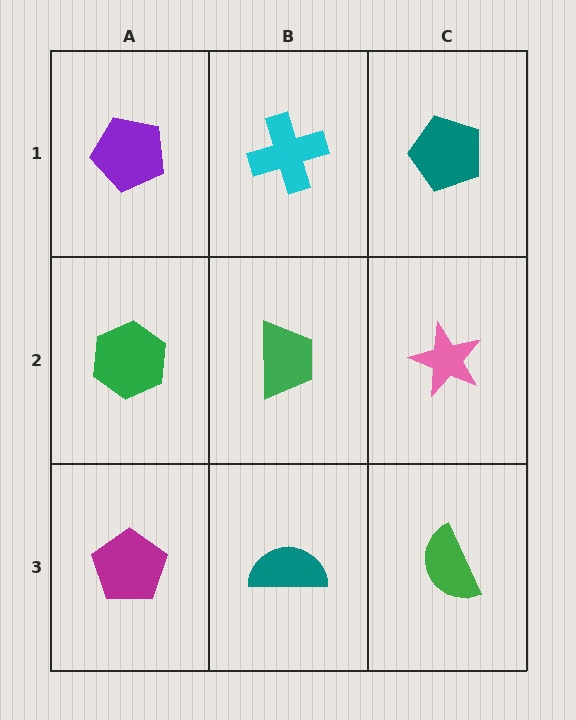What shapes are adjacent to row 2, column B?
A cyan cross (row 1, column B), a teal semicircle (row 3, column B), a green hexagon (row 2, column A), a pink star (row 2, column C).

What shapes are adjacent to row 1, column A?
A green hexagon (row 2, column A), a cyan cross (row 1, column B).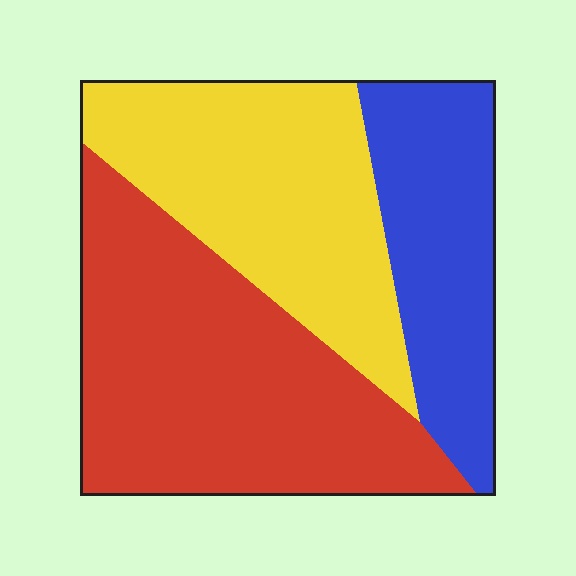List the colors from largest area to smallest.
From largest to smallest: red, yellow, blue.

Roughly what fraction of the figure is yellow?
Yellow covers roughly 35% of the figure.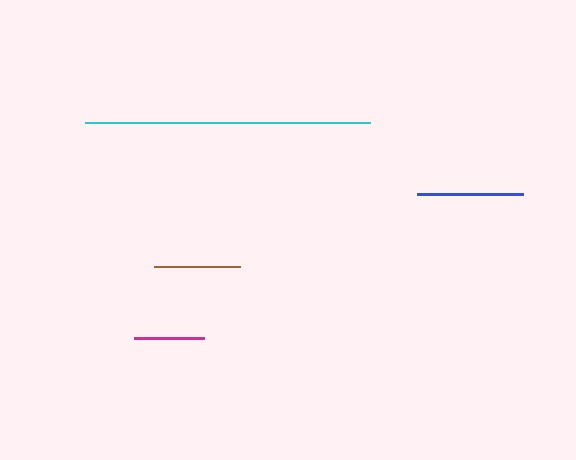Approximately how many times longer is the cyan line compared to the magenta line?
The cyan line is approximately 4.0 times the length of the magenta line.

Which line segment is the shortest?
The magenta line is the shortest at approximately 71 pixels.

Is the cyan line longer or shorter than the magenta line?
The cyan line is longer than the magenta line.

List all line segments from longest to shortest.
From longest to shortest: cyan, blue, brown, magenta.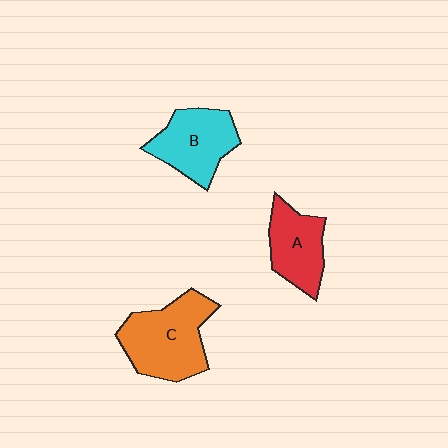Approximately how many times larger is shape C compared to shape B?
Approximately 1.3 times.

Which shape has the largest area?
Shape C (orange).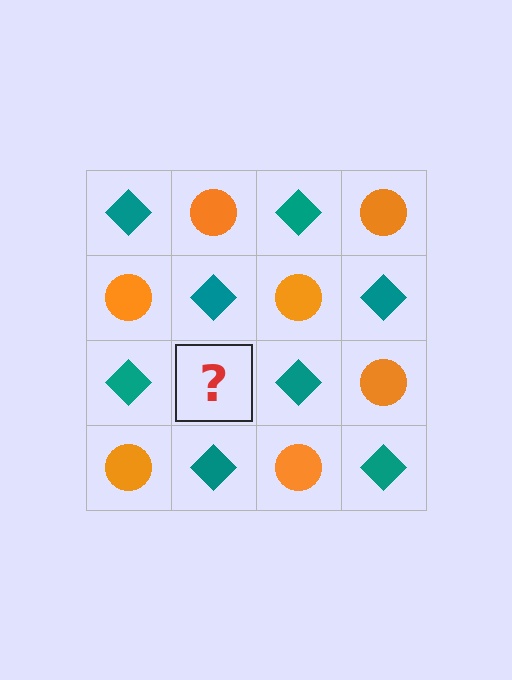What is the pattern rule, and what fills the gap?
The rule is that it alternates teal diamond and orange circle in a checkerboard pattern. The gap should be filled with an orange circle.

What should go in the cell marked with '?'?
The missing cell should contain an orange circle.